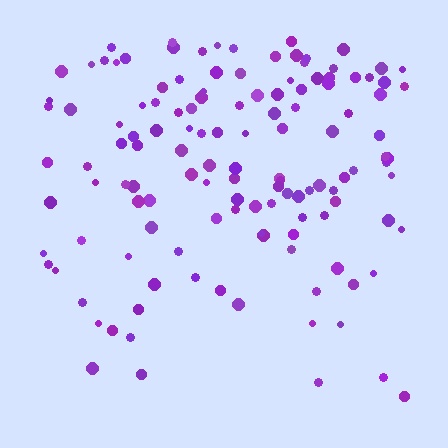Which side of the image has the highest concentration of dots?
The top.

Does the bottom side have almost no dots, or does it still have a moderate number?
Still a moderate number, just noticeably fewer than the top.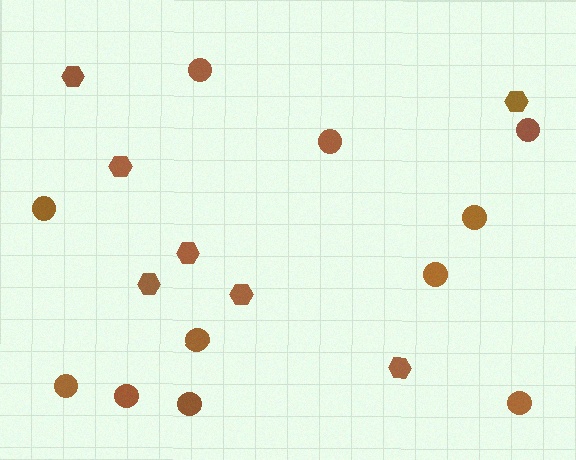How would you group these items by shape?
There are 2 groups: one group of hexagons (7) and one group of circles (11).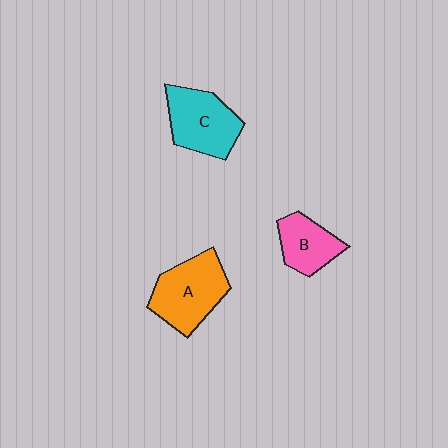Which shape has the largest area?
Shape A (orange).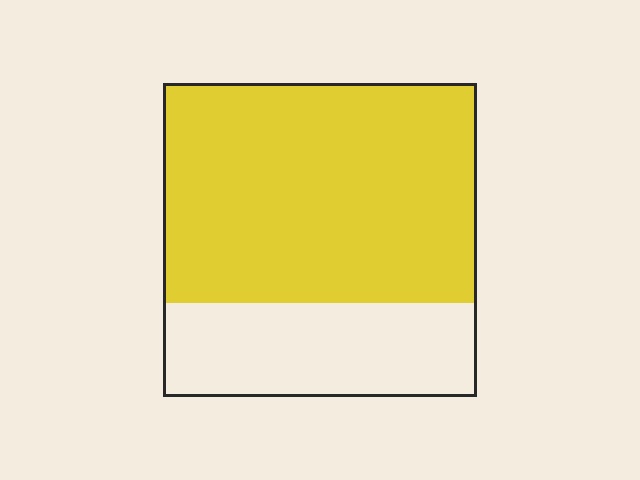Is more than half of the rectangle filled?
Yes.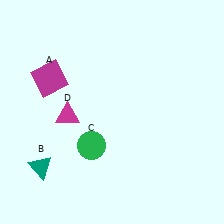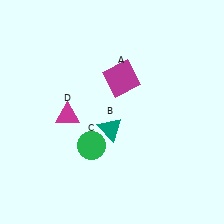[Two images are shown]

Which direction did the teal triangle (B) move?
The teal triangle (B) moved right.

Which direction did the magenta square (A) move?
The magenta square (A) moved right.